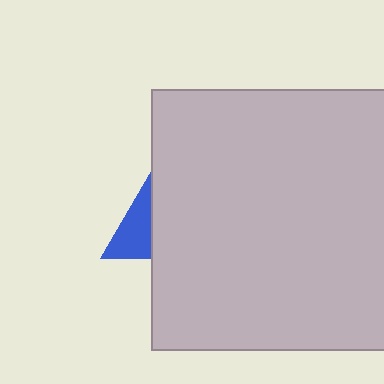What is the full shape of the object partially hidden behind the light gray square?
The partially hidden object is a blue triangle.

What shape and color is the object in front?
The object in front is a light gray square.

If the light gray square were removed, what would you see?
You would see the complete blue triangle.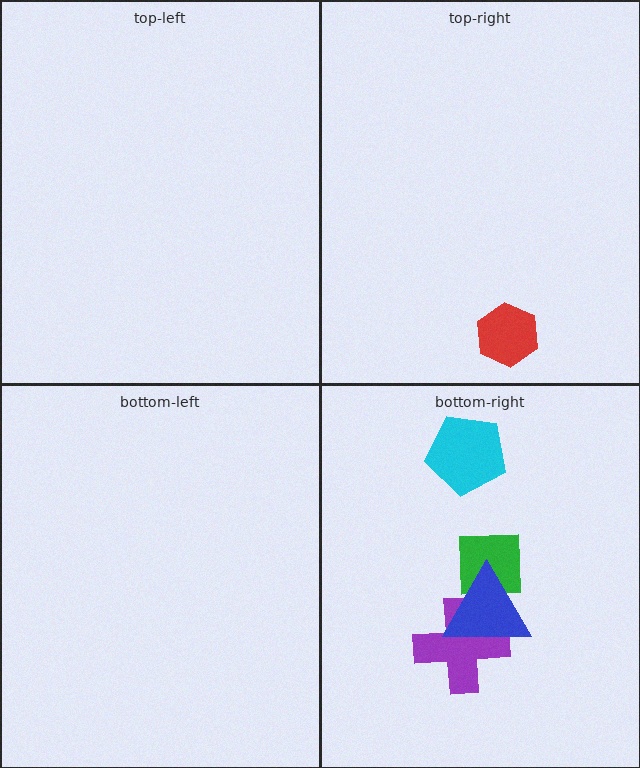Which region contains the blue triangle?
The bottom-right region.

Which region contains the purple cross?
The bottom-right region.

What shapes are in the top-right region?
The red hexagon.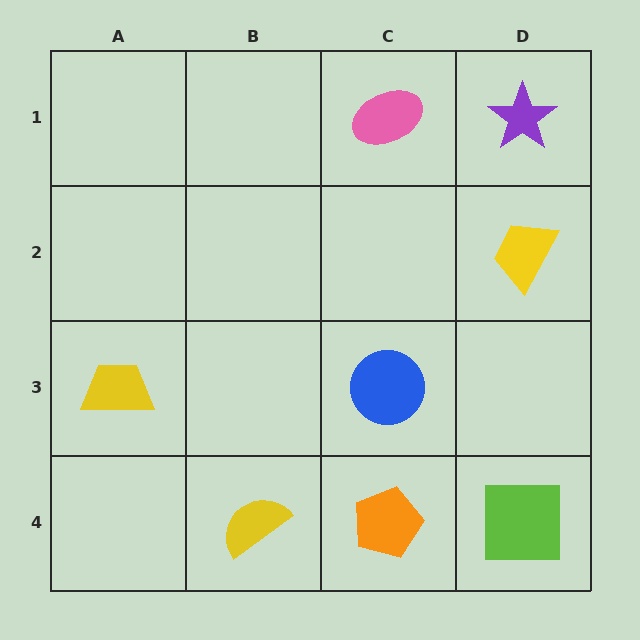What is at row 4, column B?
A yellow semicircle.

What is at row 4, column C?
An orange pentagon.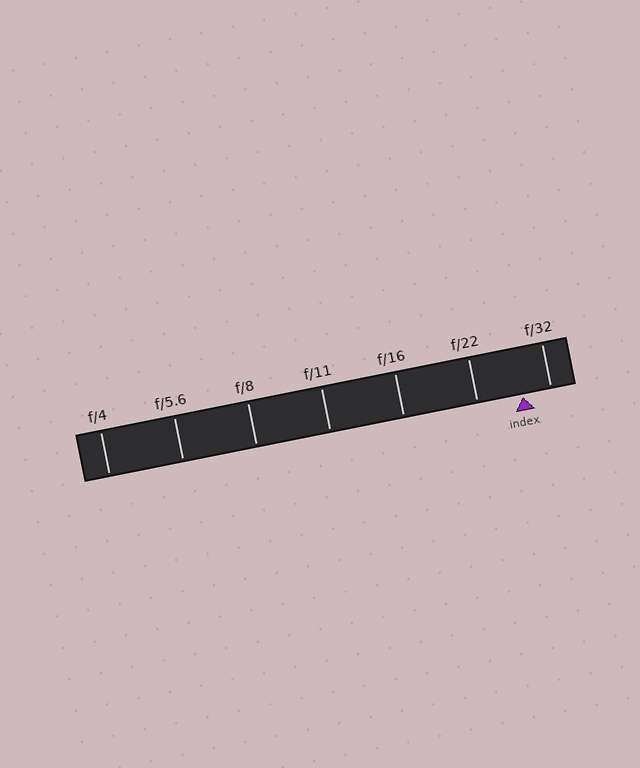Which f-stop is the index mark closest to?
The index mark is closest to f/32.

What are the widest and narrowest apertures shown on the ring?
The widest aperture shown is f/4 and the narrowest is f/32.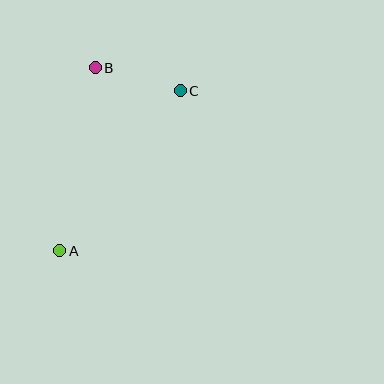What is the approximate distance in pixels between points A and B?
The distance between A and B is approximately 186 pixels.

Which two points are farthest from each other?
Points A and C are farthest from each other.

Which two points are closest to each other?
Points B and C are closest to each other.